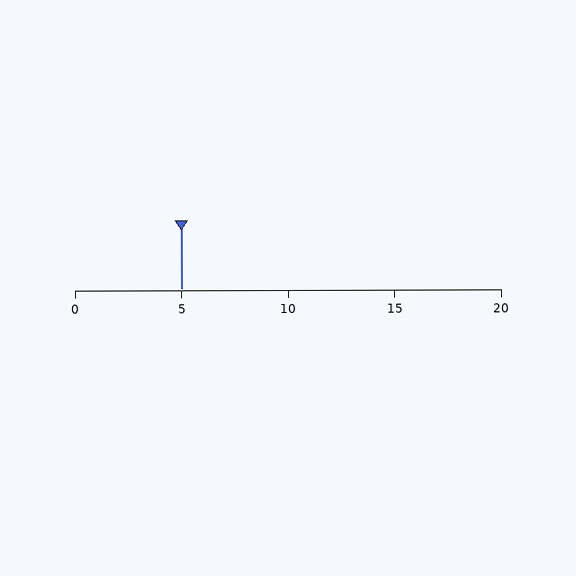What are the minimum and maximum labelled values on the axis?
The axis runs from 0 to 20.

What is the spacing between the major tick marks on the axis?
The major ticks are spaced 5 apart.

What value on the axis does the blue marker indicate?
The marker indicates approximately 5.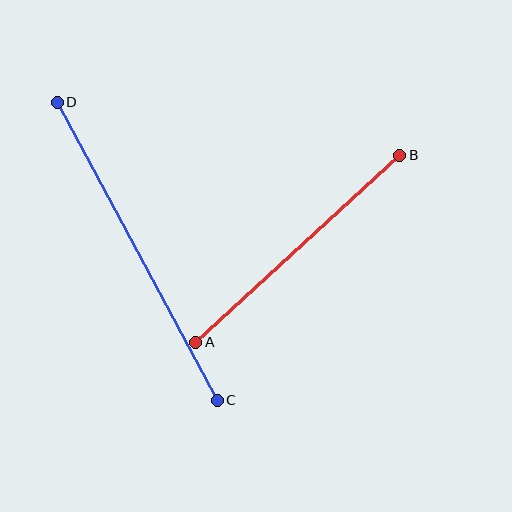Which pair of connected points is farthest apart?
Points C and D are farthest apart.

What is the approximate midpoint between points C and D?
The midpoint is at approximately (137, 251) pixels.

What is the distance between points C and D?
The distance is approximately 339 pixels.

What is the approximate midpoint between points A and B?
The midpoint is at approximately (298, 249) pixels.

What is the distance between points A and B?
The distance is approximately 277 pixels.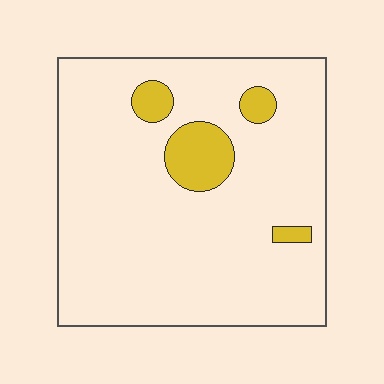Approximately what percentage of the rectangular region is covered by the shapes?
Approximately 10%.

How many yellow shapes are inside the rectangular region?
4.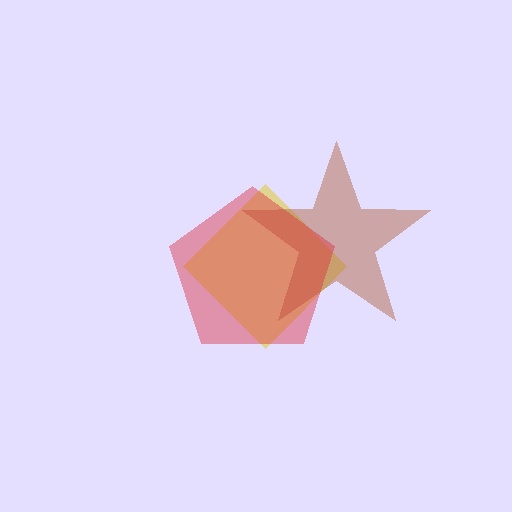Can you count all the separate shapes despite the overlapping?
Yes, there are 3 separate shapes.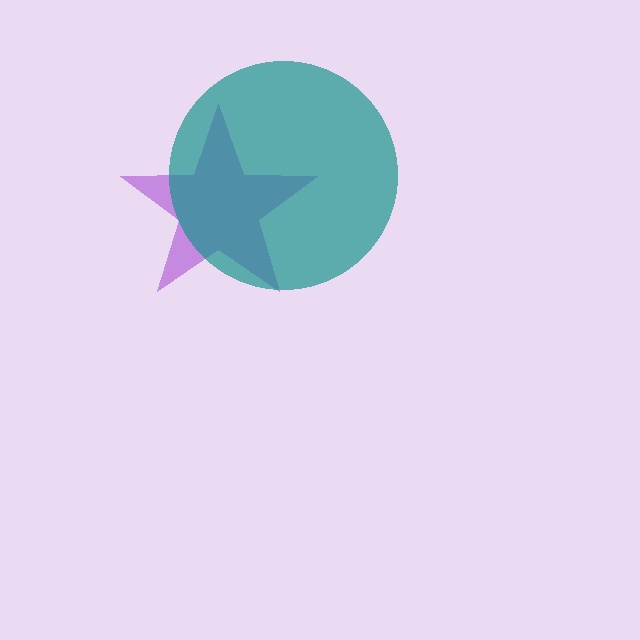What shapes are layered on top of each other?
The layered shapes are: a purple star, a teal circle.